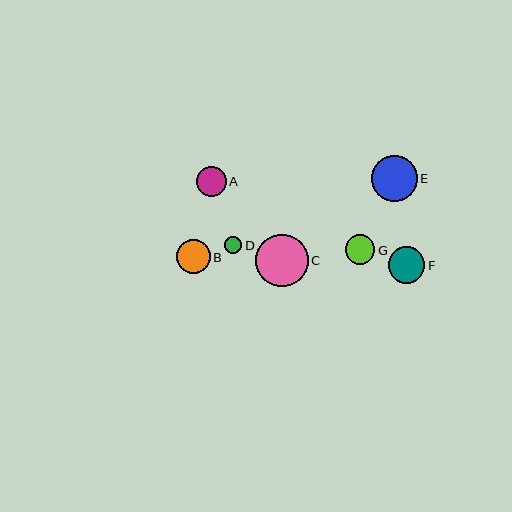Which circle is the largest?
Circle C is the largest with a size of approximately 53 pixels.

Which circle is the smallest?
Circle D is the smallest with a size of approximately 18 pixels.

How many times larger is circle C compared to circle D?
Circle C is approximately 3.0 times the size of circle D.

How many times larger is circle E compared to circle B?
Circle E is approximately 1.3 times the size of circle B.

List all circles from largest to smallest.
From largest to smallest: C, E, F, B, A, G, D.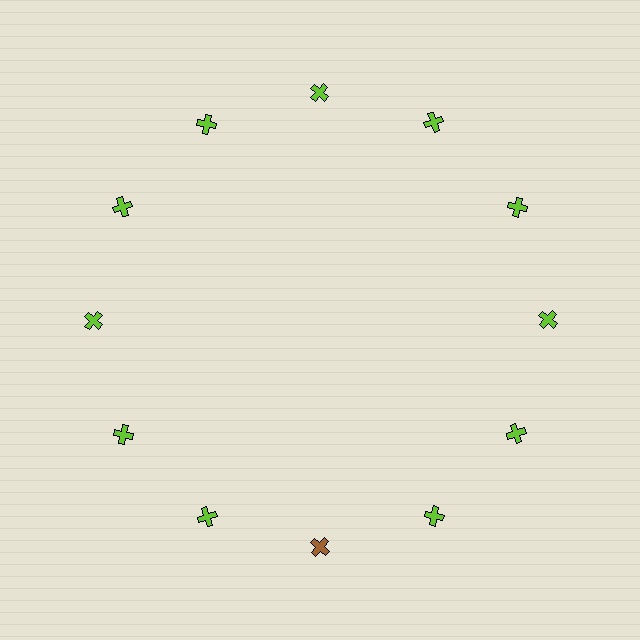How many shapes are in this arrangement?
There are 12 shapes arranged in a ring pattern.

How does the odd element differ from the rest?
It has a different color: brown instead of lime.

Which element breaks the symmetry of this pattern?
The brown cross at roughly the 6 o'clock position breaks the symmetry. All other shapes are lime crosses.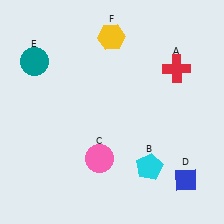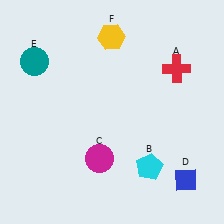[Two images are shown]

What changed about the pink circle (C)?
In Image 1, C is pink. In Image 2, it changed to magenta.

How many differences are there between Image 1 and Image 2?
There is 1 difference between the two images.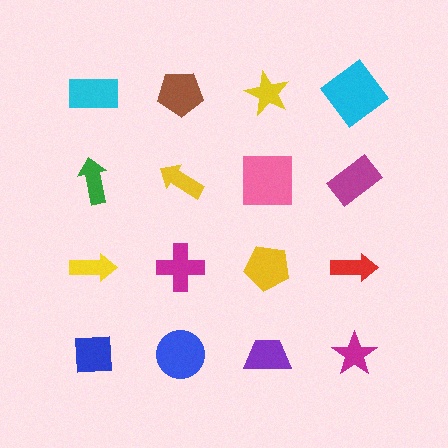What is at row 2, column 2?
A yellow arrow.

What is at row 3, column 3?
A yellow pentagon.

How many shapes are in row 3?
4 shapes.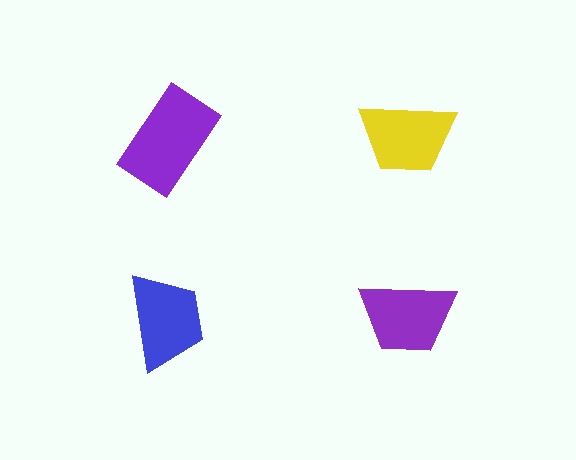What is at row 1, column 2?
A yellow trapezoid.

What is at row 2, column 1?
A blue trapezoid.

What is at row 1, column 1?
A purple rectangle.